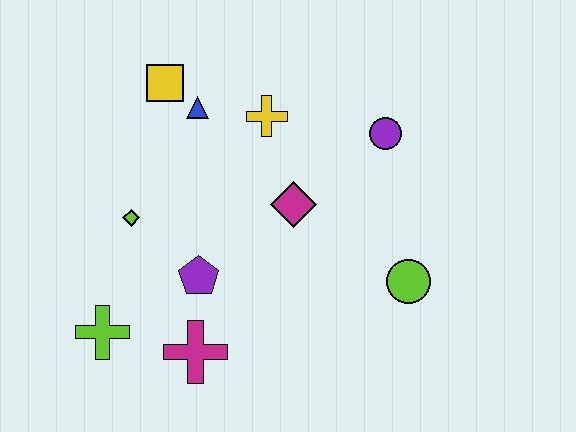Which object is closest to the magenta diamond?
The yellow cross is closest to the magenta diamond.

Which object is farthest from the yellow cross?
The lime cross is farthest from the yellow cross.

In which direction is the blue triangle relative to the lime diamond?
The blue triangle is above the lime diamond.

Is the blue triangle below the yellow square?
Yes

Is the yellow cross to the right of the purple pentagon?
Yes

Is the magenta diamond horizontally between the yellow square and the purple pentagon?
No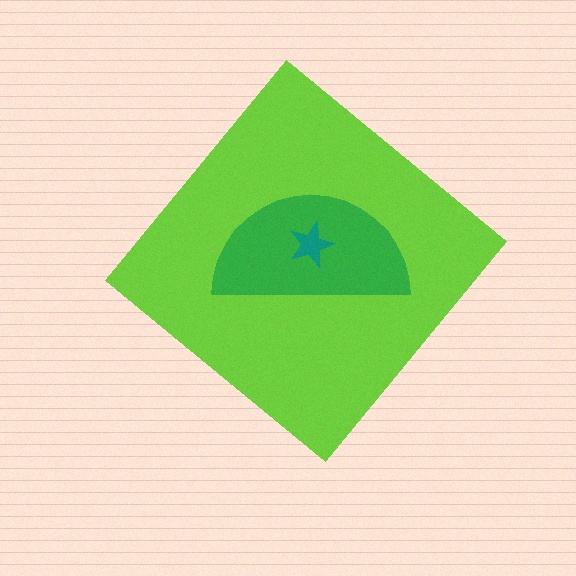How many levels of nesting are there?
3.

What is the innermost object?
The teal star.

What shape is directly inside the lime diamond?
The green semicircle.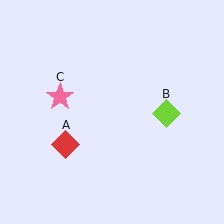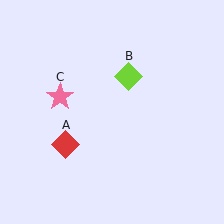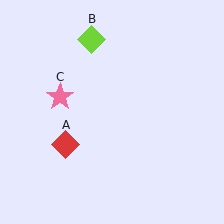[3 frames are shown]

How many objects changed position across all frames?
1 object changed position: lime diamond (object B).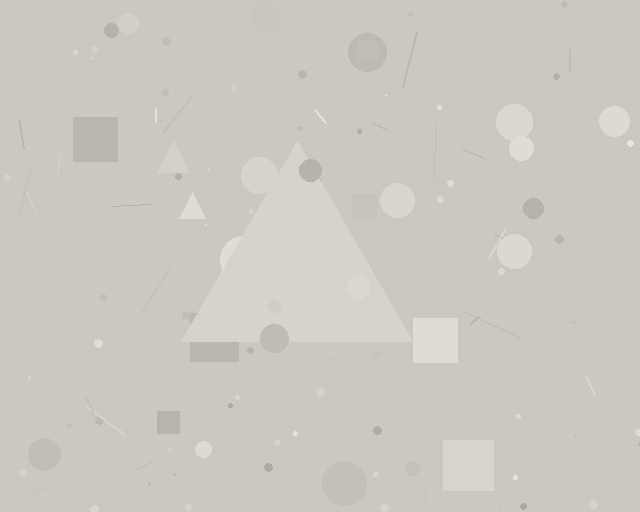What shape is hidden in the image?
A triangle is hidden in the image.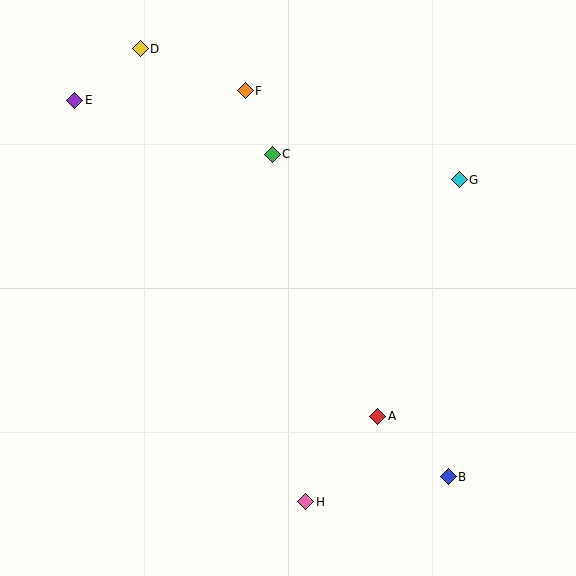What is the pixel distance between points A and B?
The distance between A and B is 93 pixels.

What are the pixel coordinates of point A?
Point A is at (378, 416).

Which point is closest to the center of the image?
Point C at (272, 154) is closest to the center.